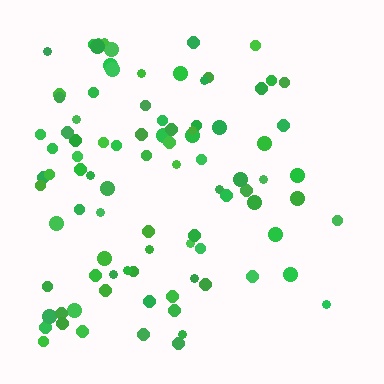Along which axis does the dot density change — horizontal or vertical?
Horizontal.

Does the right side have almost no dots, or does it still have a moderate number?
Still a moderate number, just noticeably fewer than the left.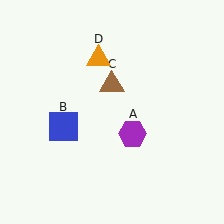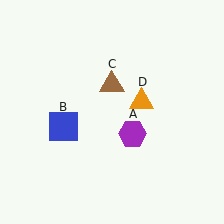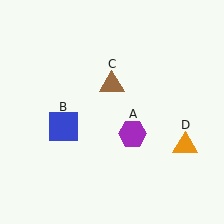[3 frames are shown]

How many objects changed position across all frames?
1 object changed position: orange triangle (object D).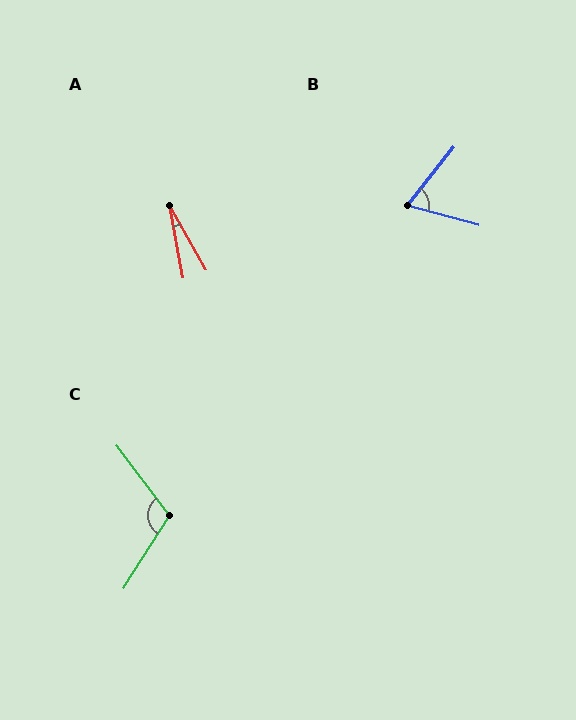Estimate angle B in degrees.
Approximately 66 degrees.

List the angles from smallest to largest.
A (19°), B (66°), C (111°).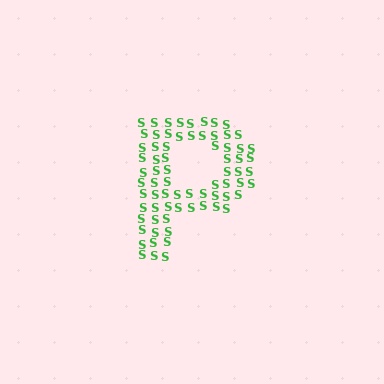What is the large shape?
The large shape is the letter P.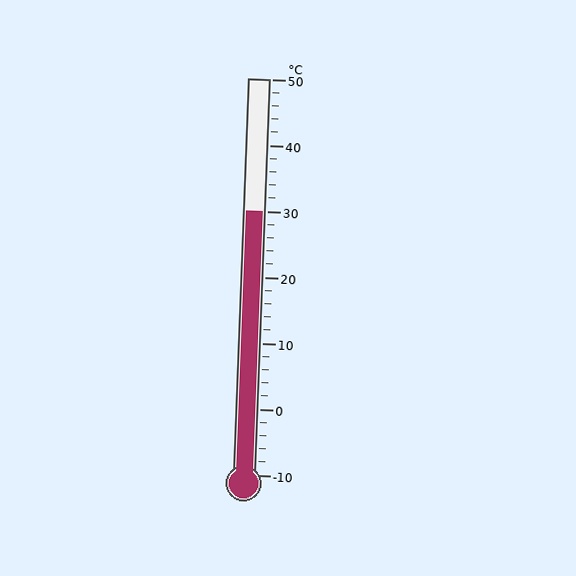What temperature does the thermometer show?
The thermometer shows approximately 30°C.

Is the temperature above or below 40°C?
The temperature is below 40°C.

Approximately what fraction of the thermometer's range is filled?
The thermometer is filled to approximately 65% of its range.